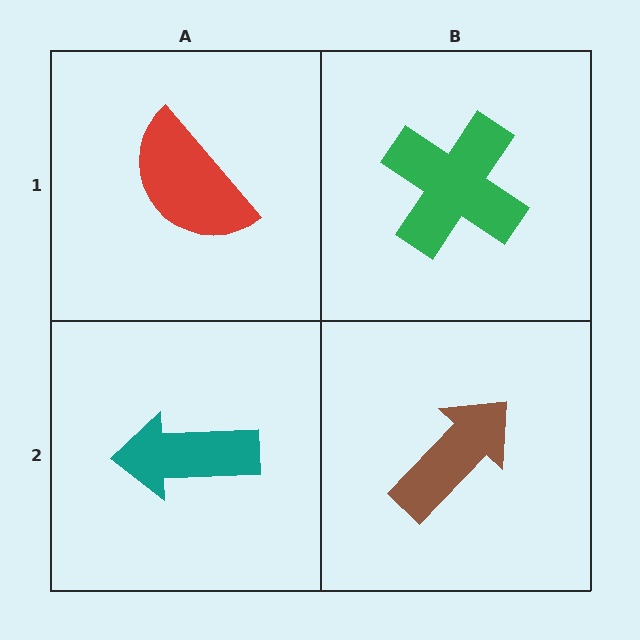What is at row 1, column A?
A red semicircle.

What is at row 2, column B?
A brown arrow.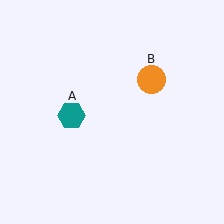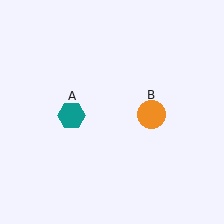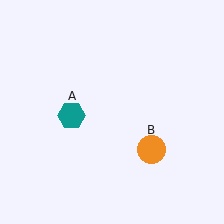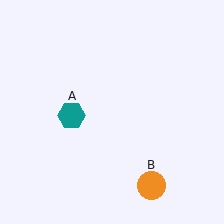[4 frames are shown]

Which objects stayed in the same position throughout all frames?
Teal hexagon (object A) remained stationary.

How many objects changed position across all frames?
1 object changed position: orange circle (object B).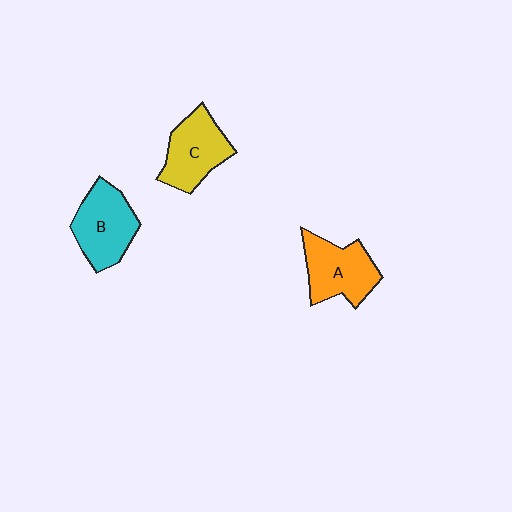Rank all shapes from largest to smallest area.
From largest to smallest: B (cyan), A (orange), C (yellow).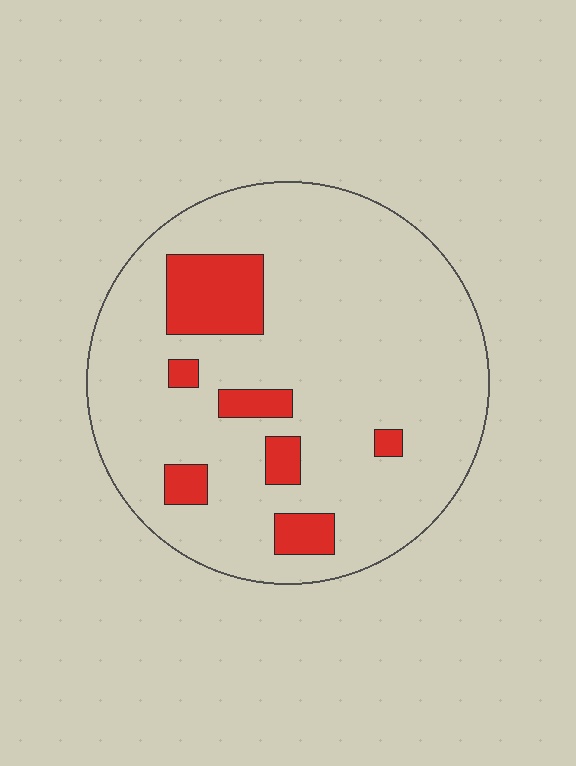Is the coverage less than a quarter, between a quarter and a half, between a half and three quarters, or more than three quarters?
Less than a quarter.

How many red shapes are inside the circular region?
7.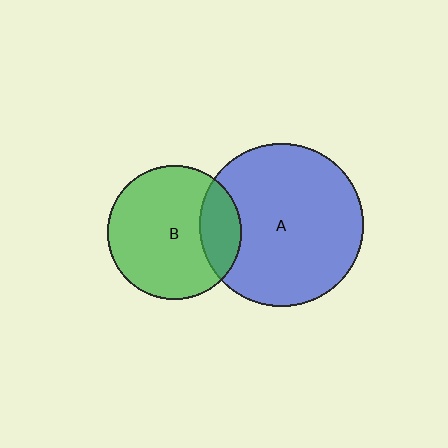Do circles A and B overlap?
Yes.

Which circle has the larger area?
Circle A (blue).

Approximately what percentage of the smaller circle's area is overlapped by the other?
Approximately 20%.